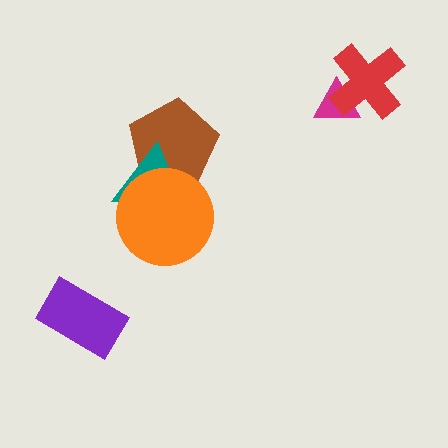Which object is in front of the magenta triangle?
The red cross is in front of the magenta triangle.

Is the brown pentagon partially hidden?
Yes, it is partially covered by another shape.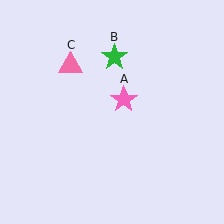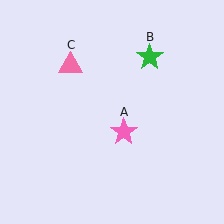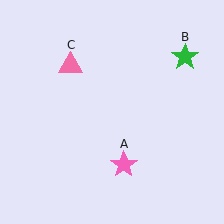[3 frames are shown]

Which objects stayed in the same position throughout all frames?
Pink triangle (object C) remained stationary.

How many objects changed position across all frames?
2 objects changed position: pink star (object A), green star (object B).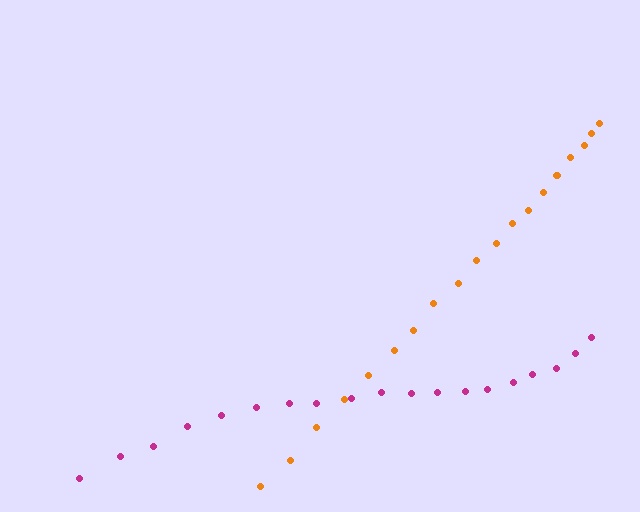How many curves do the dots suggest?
There are 2 distinct paths.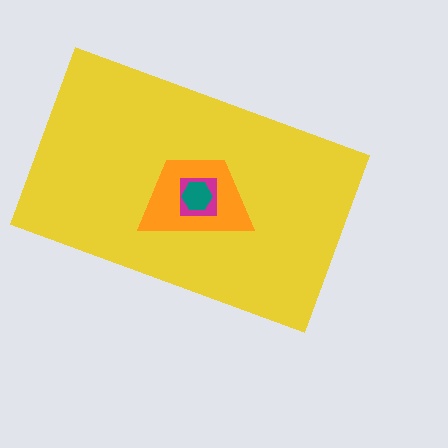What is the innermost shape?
The teal hexagon.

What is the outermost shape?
The yellow rectangle.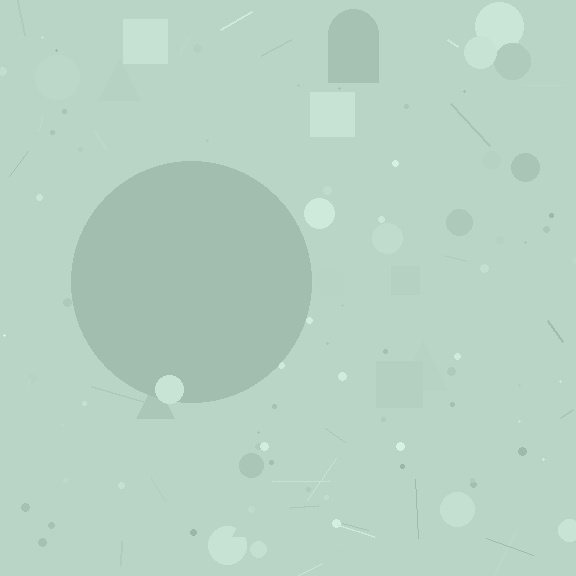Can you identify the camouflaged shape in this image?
The camouflaged shape is a circle.